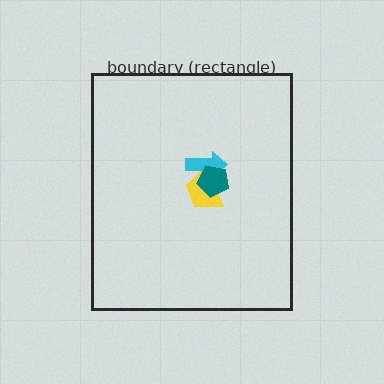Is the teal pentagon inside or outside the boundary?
Inside.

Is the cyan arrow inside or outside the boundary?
Inside.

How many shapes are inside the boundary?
3 inside, 0 outside.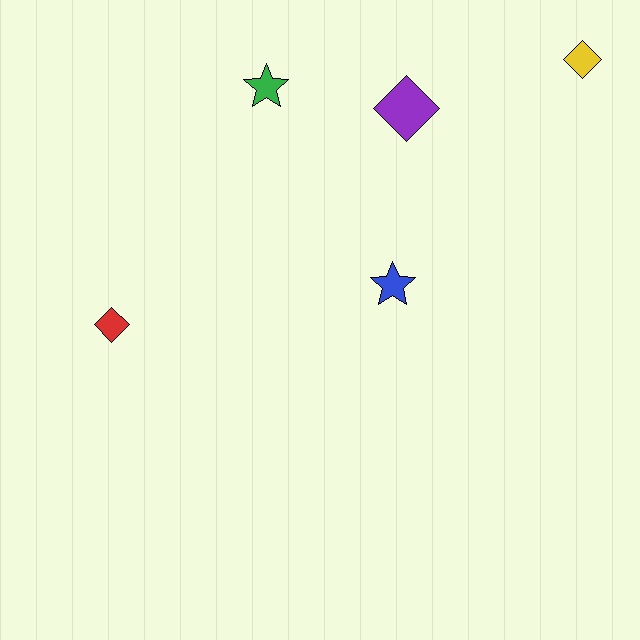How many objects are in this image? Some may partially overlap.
There are 5 objects.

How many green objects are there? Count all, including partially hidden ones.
There is 1 green object.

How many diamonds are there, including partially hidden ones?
There are 3 diamonds.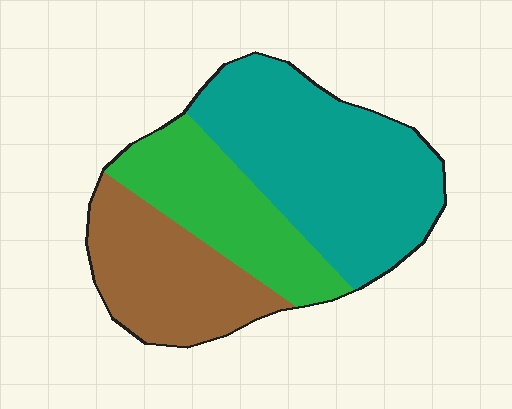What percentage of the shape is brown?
Brown covers about 25% of the shape.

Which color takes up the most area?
Teal, at roughly 45%.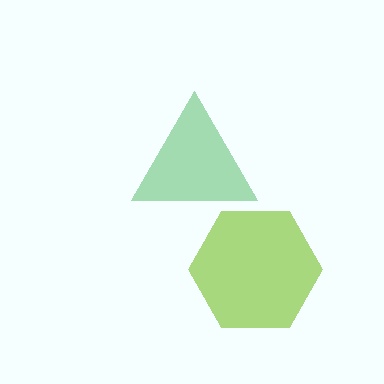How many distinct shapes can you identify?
There are 2 distinct shapes: a green triangle, a lime hexagon.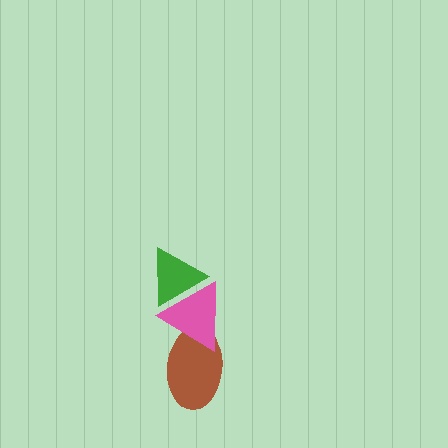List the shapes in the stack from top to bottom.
From top to bottom: the green triangle, the pink triangle, the brown ellipse.